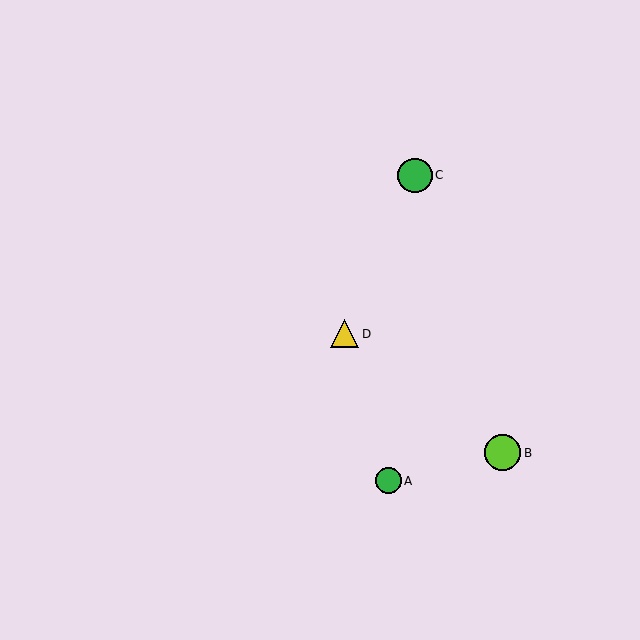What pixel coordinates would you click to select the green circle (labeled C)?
Click at (415, 175) to select the green circle C.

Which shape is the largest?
The lime circle (labeled B) is the largest.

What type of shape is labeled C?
Shape C is a green circle.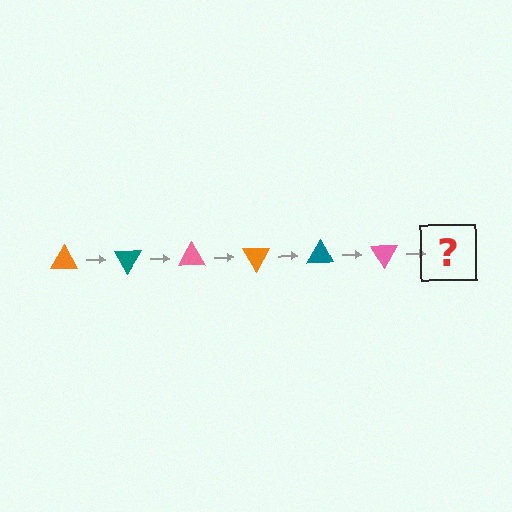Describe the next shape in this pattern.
It should be an orange triangle, rotated 360 degrees from the start.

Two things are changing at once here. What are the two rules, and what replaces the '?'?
The two rules are that it rotates 60 degrees each step and the color cycles through orange, teal, and pink. The '?' should be an orange triangle, rotated 360 degrees from the start.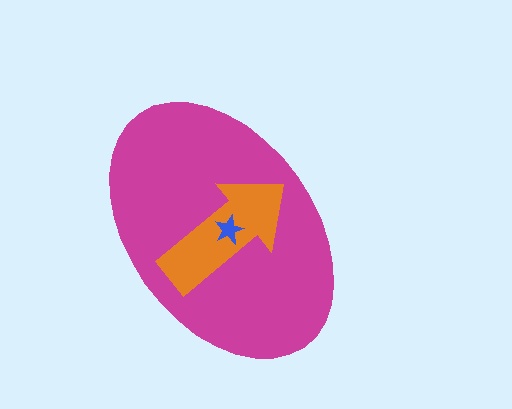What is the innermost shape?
The blue star.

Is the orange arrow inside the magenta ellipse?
Yes.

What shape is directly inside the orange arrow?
The blue star.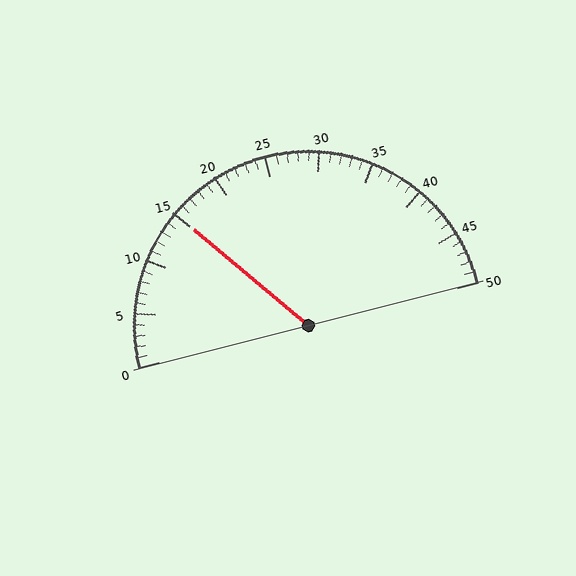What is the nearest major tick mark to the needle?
The nearest major tick mark is 15.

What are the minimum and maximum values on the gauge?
The gauge ranges from 0 to 50.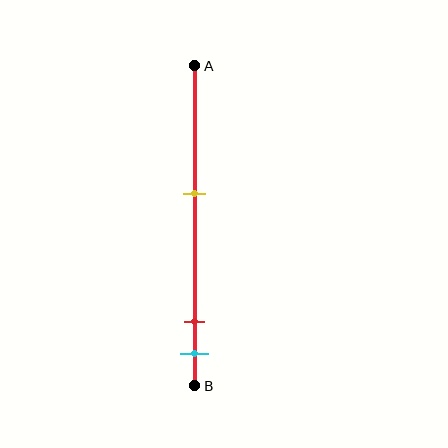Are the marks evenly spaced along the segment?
No, the marks are not evenly spaced.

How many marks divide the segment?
There are 3 marks dividing the segment.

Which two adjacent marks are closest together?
The red and cyan marks are the closest adjacent pair.